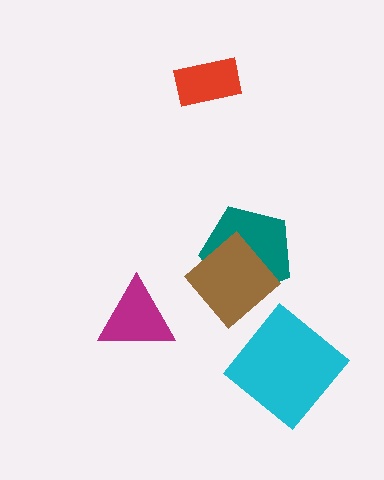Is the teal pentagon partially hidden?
Yes, it is partially covered by another shape.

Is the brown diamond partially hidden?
No, no other shape covers it.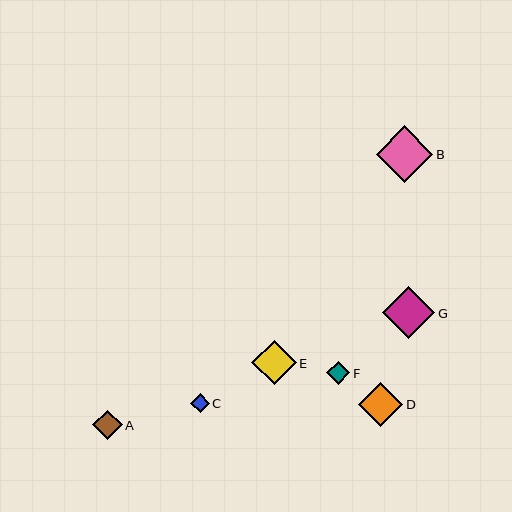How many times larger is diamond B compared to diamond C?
Diamond B is approximately 3.1 times the size of diamond C.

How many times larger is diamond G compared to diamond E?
Diamond G is approximately 1.2 times the size of diamond E.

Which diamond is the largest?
Diamond B is the largest with a size of approximately 56 pixels.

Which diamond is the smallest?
Diamond C is the smallest with a size of approximately 18 pixels.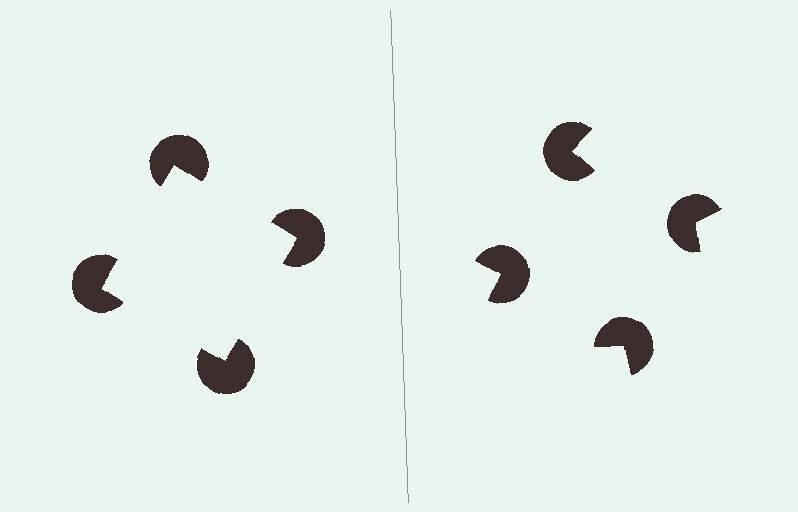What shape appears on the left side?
An illusory square.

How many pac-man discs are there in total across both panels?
8 — 4 on each side.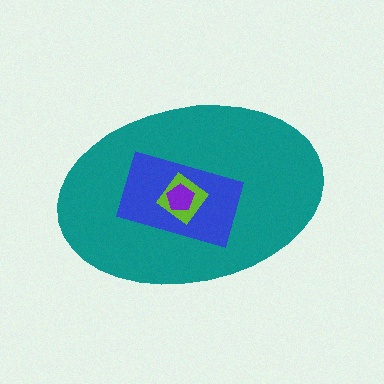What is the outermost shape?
The teal ellipse.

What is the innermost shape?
The purple pentagon.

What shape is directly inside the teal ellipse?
The blue rectangle.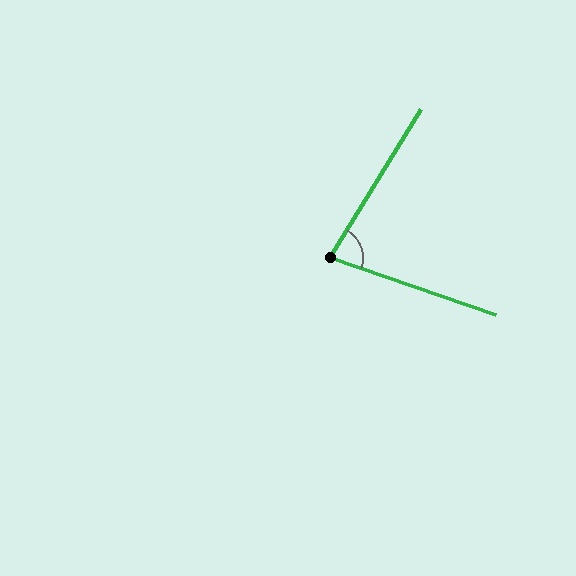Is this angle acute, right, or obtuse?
It is acute.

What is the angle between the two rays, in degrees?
Approximately 78 degrees.